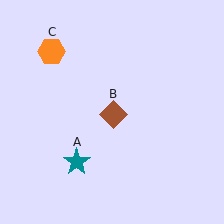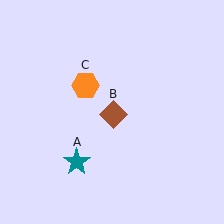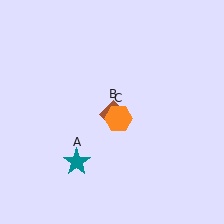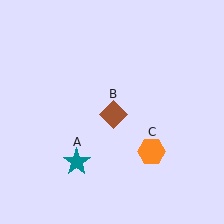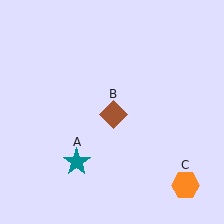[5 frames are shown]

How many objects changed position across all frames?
1 object changed position: orange hexagon (object C).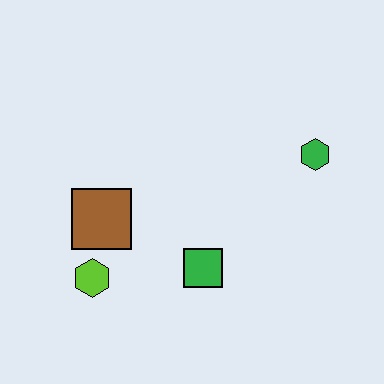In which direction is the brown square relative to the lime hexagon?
The brown square is above the lime hexagon.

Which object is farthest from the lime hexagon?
The green hexagon is farthest from the lime hexagon.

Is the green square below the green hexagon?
Yes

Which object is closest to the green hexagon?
The green square is closest to the green hexagon.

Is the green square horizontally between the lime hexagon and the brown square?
No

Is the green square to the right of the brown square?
Yes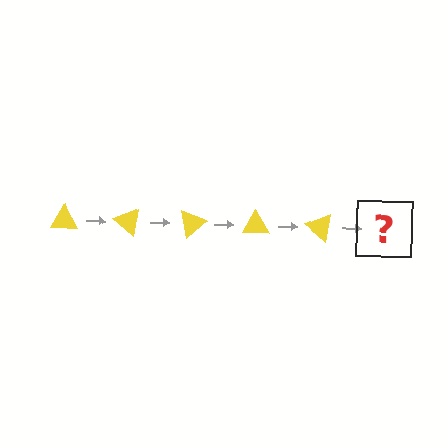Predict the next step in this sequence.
The next step is a yellow triangle rotated 200 degrees.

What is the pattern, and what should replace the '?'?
The pattern is that the triangle rotates 40 degrees each step. The '?' should be a yellow triangle rotated 200 degrees.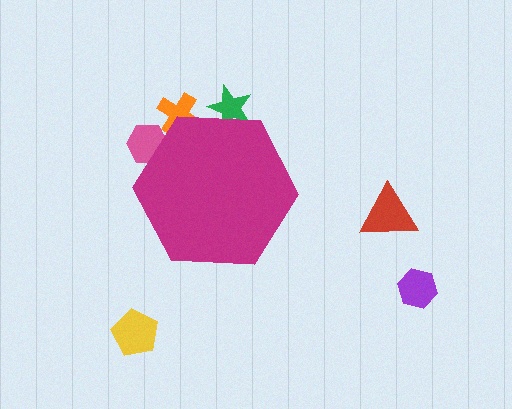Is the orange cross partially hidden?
Yes, the orange cross is partially hidden behind the magenta hexagon.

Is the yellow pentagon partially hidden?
No, the yellow pentagon is fully visible.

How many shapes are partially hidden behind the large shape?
3 shapes are partially hidden.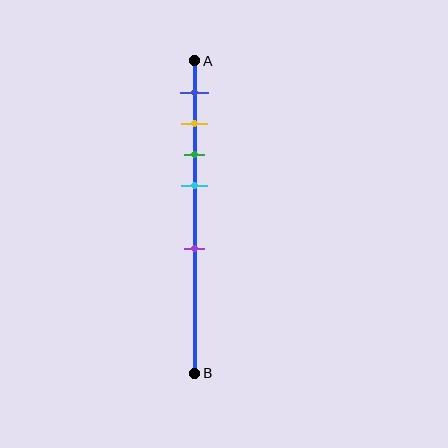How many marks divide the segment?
There are 5 marks dividing the segment.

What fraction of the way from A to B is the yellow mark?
The yellow mark is approximately 20% (0.2) of the way from A to B.